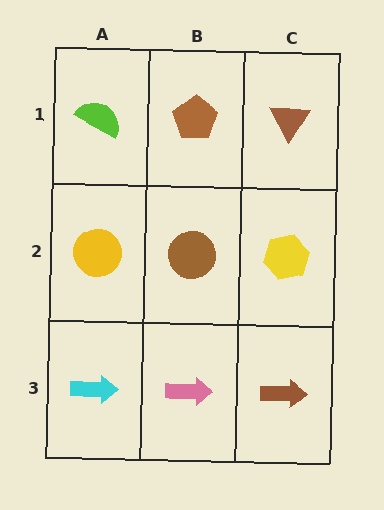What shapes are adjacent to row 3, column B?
A brown circle (row 2, column B), a cyan arrow (row 3, column A), a brown arrow (row 3, column C).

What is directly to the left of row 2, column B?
A yellow circle.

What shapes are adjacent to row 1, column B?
A brown circle (row 2, column B), a lime semicircle (row 1, column A), a brown triangle (row 1, column C).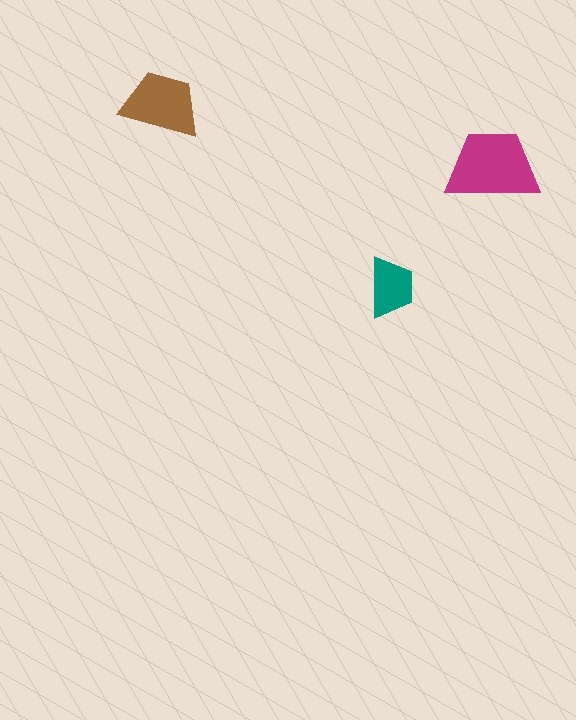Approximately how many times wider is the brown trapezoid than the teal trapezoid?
About 1.5 times wider.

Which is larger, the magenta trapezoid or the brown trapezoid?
The magenta one.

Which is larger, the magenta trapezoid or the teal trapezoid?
The magenta one.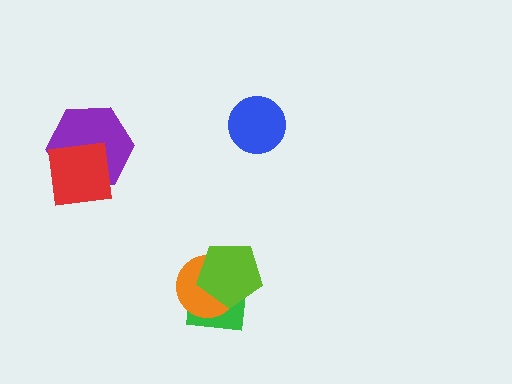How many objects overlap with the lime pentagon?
2 objects overlap with the lime pentagon.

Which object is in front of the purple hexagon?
The red square is in front of the purple hexagon.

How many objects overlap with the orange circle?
2 objects overlap with the orange circle.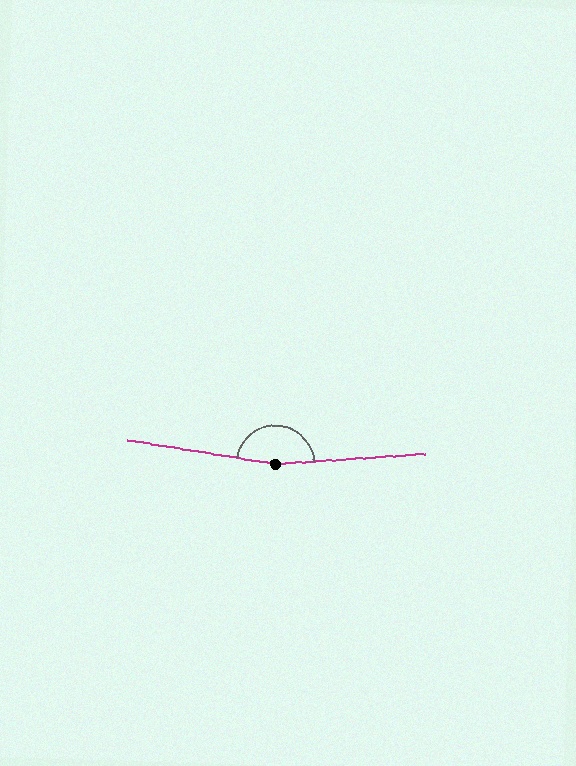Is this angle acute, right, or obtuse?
It is obtuse.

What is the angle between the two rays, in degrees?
Approximately 167 degrees.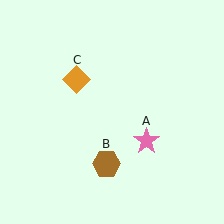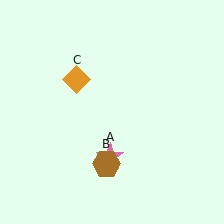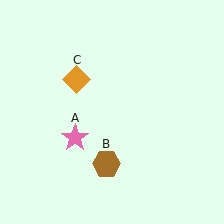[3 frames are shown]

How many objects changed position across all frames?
1 object changed position: pink star (object A).